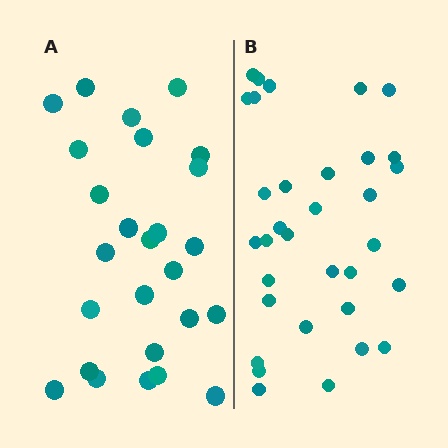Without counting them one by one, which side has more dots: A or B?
Region B (the right region) has more dots.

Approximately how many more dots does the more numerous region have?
Region B has roughly 8 or so more dots than region A.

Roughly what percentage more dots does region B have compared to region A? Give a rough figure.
About 25% more.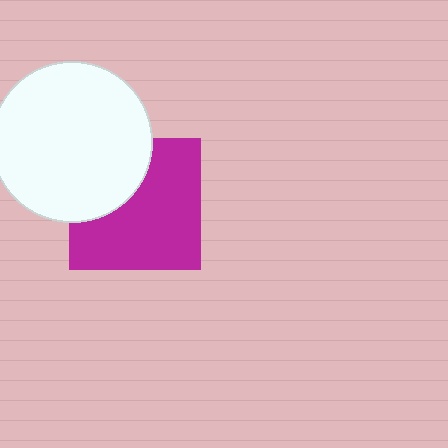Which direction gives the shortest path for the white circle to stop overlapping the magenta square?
Moving toward the upper-left gives the shortest separation.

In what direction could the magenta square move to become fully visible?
The magenta square could move toward the lower-right. That would shift it out from behind the white circle entirely.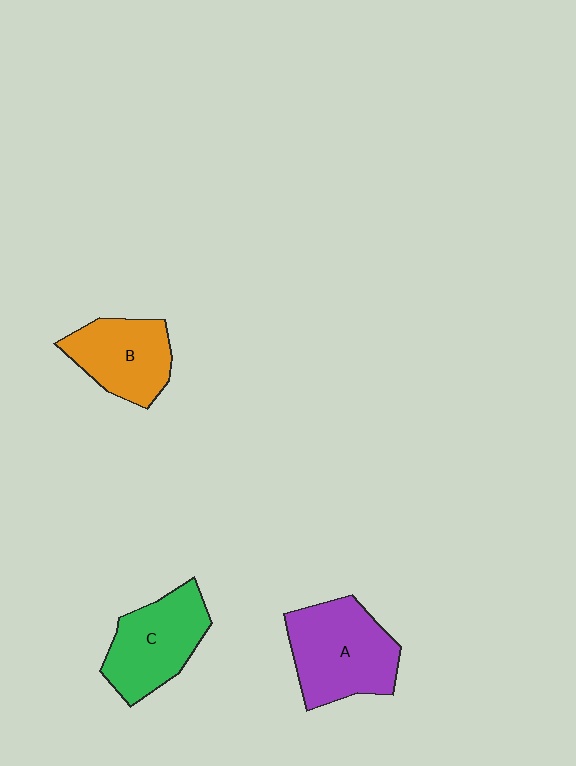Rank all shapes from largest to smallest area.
From largest to smallest: A (purple), C (green), B (orange).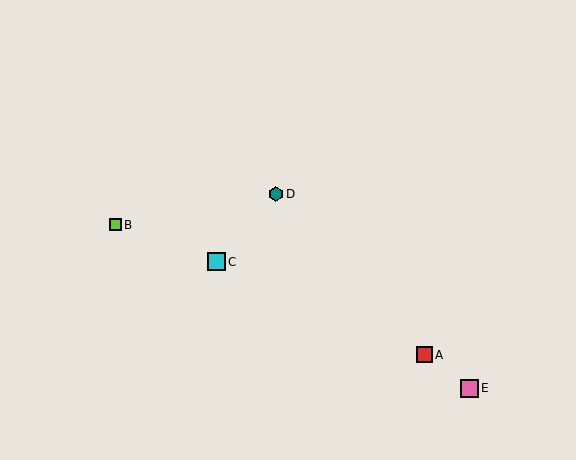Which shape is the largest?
The pink square (labeled E) is the largest.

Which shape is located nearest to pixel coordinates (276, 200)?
The teal hexagon (labeled D) at (276, 194) is nearest to that location.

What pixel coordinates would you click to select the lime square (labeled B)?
Click at (115, 225) to select the lime square B.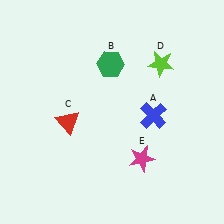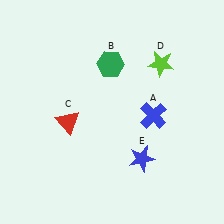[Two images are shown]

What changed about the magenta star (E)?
In Image 1, E is magenta. In Image 2, it changed to blue.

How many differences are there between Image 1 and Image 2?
There is 1 difference between the two images.